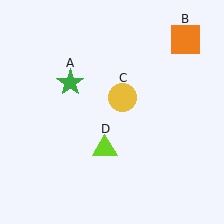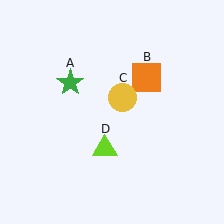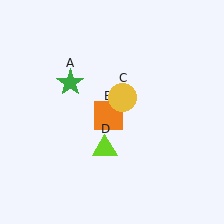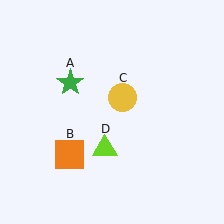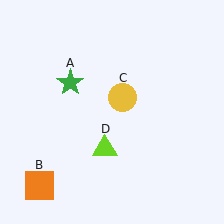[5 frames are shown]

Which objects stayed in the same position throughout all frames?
Green star (object A) and yellow circle (object C) and lime triangle (object D) remained stationary.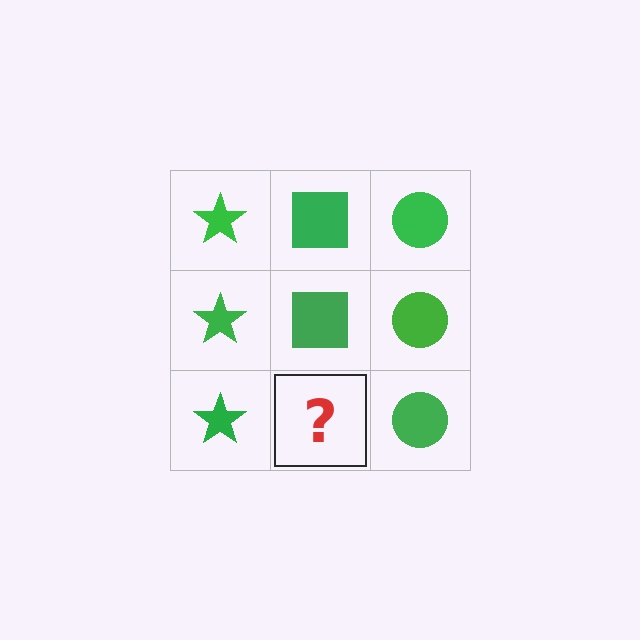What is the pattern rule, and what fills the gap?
The rule is that each column has a consistent shape. The gap should be filled with a green square.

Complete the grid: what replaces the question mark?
The question mark should be replaced with a green square.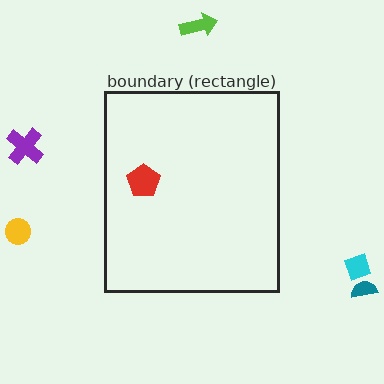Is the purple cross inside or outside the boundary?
Outside.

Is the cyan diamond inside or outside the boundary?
Outside.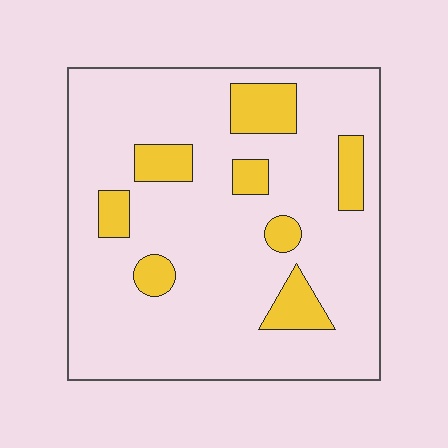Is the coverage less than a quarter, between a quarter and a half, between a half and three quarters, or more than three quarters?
Less than a quarter.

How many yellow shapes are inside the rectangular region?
8.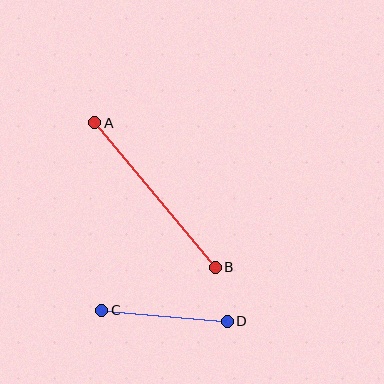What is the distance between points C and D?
The distance is approximately 126 pixels.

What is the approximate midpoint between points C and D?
The midpoint is at approximately (165, 316) pixels.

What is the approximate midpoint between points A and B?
The midpoint is at approximately (155, 195) pixels.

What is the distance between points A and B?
The distance is approximately 188 pixels.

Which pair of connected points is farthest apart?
Points A and B are farthest apart.